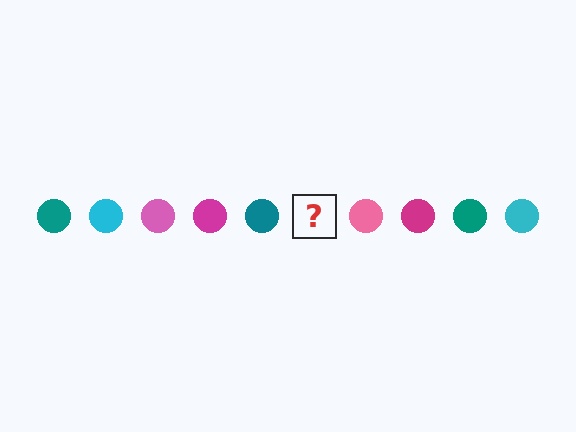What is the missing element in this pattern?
The missing element is a cyan circle.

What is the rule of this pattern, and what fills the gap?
The rule is that the pattern cycles through teal, cyan, pink, magenta circles. The gap should be filled with a cyan circle.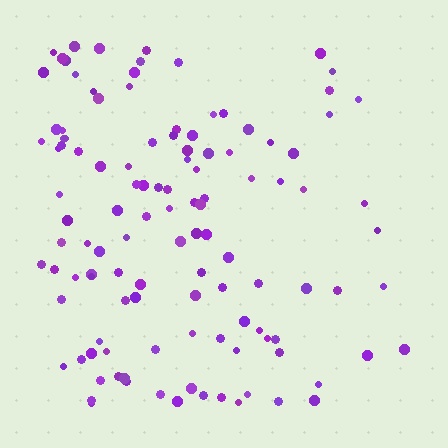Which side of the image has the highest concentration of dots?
The left.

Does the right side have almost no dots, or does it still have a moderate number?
Still a moderate number, just noticeably fewer than the left.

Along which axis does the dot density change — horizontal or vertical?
Horizontal.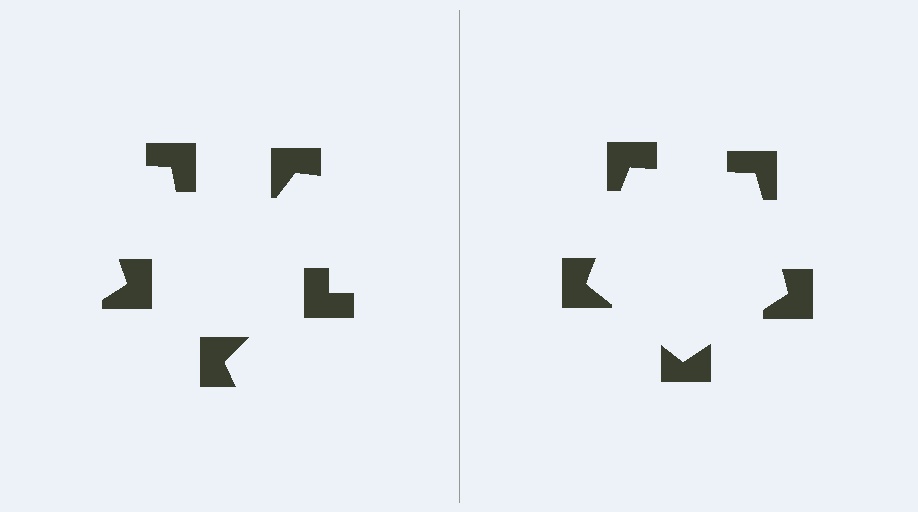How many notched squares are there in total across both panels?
10 — 5 on each side.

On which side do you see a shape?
An illusory pentagon appears on the right side. On the left side the wedge cuts are rotated, so no coherent shape forms.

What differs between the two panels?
The notched squares are positioned identically on both sides; only the wedge orientations differ. On the right they align to a pentagon; on the left they are misaligned.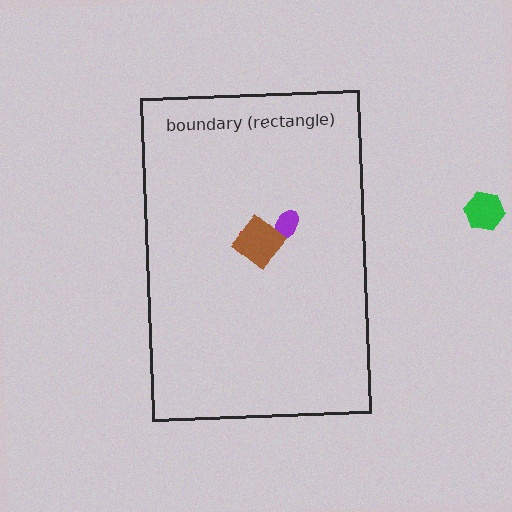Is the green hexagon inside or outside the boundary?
Outside.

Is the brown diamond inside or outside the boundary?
Inside.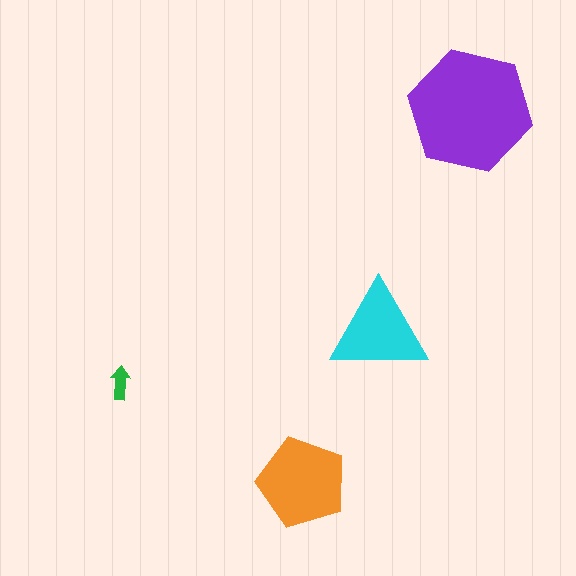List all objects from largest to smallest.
The purple hexagon, the orange pentagon, the cyan triangle, the green arrow.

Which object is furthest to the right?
The purple hexagon is rightmost.